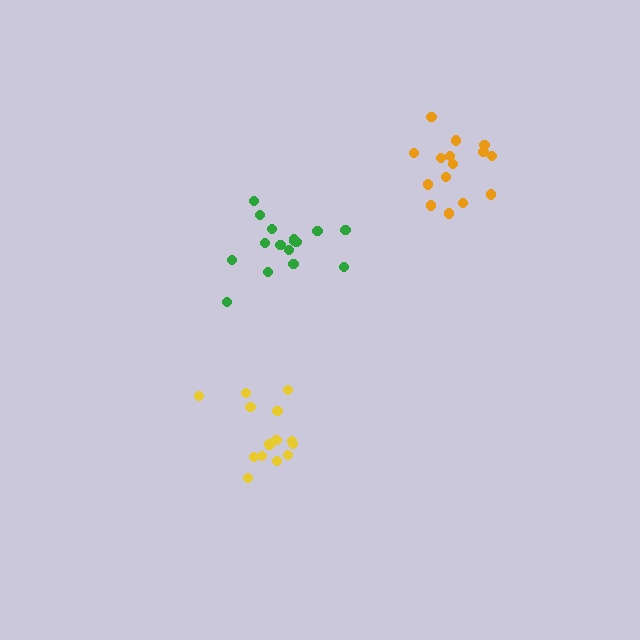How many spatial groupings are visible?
There are 3 spatial groupings.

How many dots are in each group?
Group 1: 16 dots, Group 2: 14 dots, Group 3: 15 dots (45 total).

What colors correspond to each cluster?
The clusters are colored: green, yellow, orange.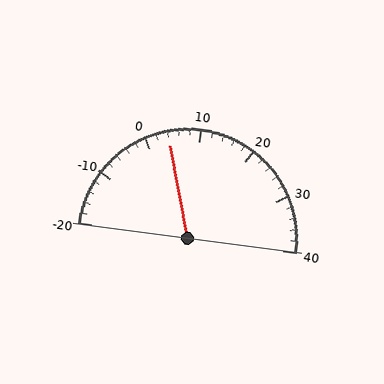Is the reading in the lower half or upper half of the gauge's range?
The reading is in the lower half of the range (-20 to 40).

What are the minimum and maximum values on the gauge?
The gauge ranges from -20 to 40.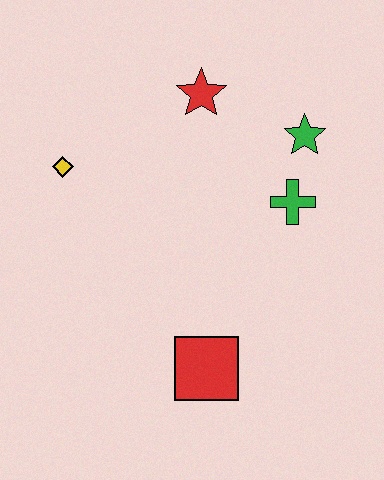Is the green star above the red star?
No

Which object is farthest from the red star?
The red square is farthest from the red star.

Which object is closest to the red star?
The green star is closest to the red star.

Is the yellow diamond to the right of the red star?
No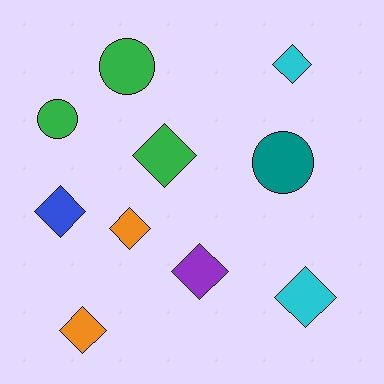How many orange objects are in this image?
There are 2 orange objects.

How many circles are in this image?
There are 3 circles.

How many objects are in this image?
There are 10 objects.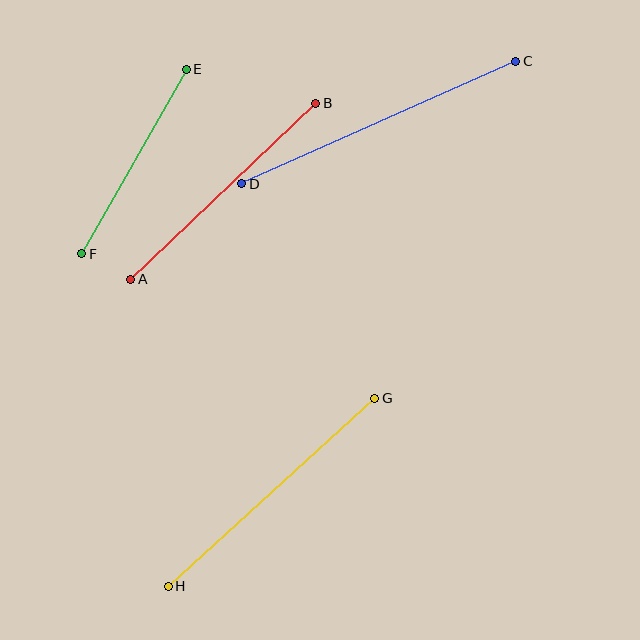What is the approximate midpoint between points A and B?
The midpoint is at approximately (223, 191) pixels.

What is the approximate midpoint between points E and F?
The midpoint is at approximately (134, 162) pixels.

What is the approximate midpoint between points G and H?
The midpoint is at approximately (271, 492) pixels.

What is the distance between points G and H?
The distance is approximately 279 pixels.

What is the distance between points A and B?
The distance is approximately 255 pixels.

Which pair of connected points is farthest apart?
Points C and D are farthest apart.